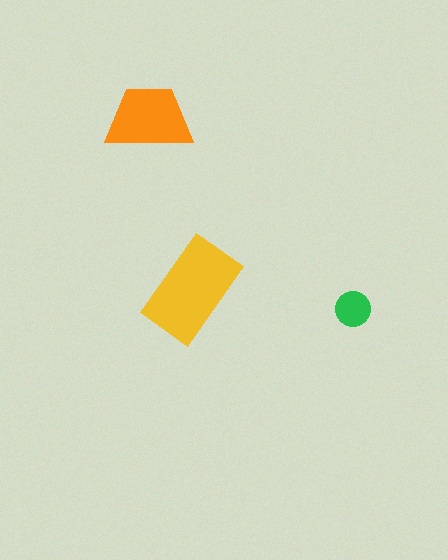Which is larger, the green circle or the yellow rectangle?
The yellow rectangle.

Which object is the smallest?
The green circle.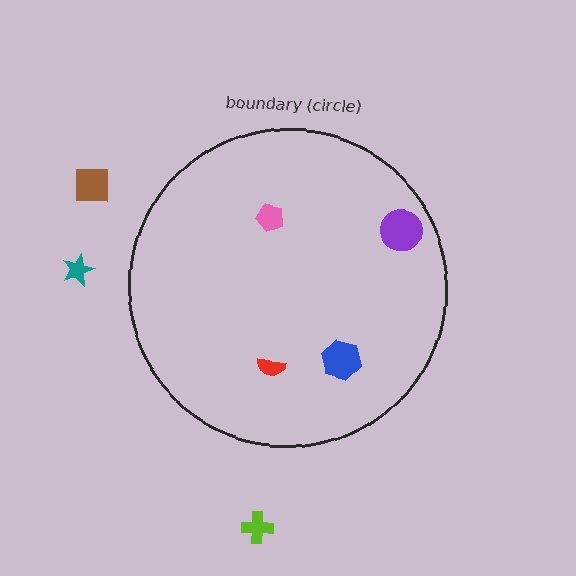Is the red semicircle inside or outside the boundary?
Inside.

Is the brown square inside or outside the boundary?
Outside.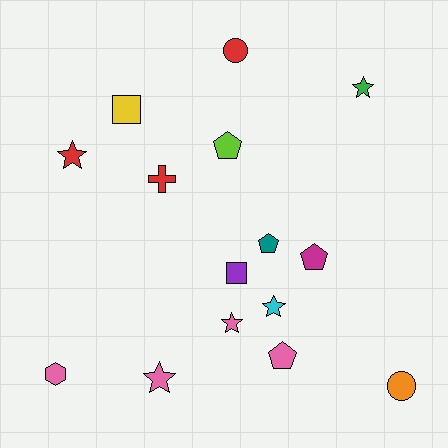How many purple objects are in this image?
There is 1 purple object.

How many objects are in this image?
There are 15 objects.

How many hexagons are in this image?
There is 1 hexagon.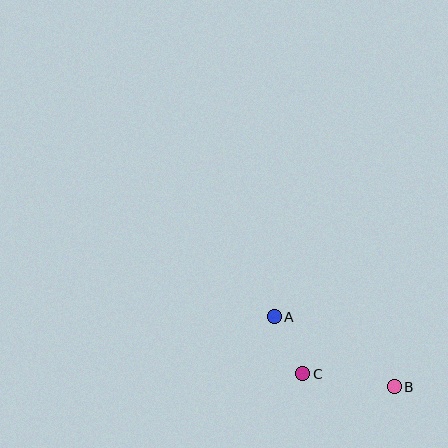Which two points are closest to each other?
Points A and C are closest to each other.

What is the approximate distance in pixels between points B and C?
The distance between B and C is approximately 92 pixels.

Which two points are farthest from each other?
Points A and B are farthest from each other.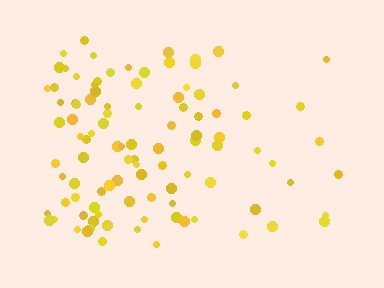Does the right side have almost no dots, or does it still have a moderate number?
Still a moderate number, just noticeably fewer than the left.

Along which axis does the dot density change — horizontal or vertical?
Horizontal.